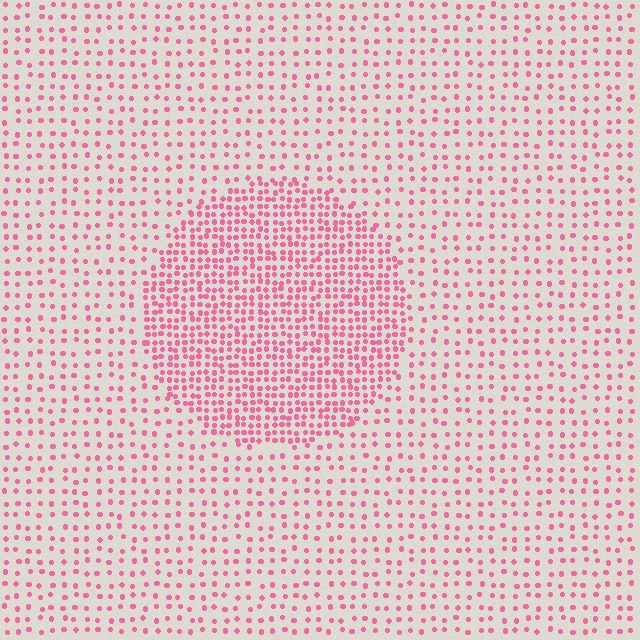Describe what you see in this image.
The image contains small pink elements arranged at two different densities. A circle-shaped region is visible where the elements are more densely packed than the surrounding area.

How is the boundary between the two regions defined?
The boundary is defined by a change in element density (approximately 2.4x ratio). All elements are the same color, size, and shape.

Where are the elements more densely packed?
The elements are more densely packed inside the circle boundary.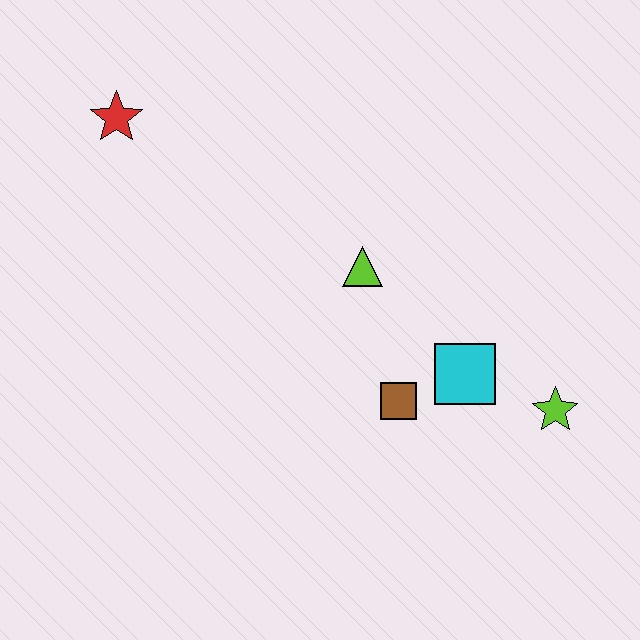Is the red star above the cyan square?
Yes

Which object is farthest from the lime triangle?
The red star is farthest from the lime triangle.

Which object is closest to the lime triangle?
The brown square is closest to the lime triangle.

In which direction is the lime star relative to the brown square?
The lime star is to the right of the brown square.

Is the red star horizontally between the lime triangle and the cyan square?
No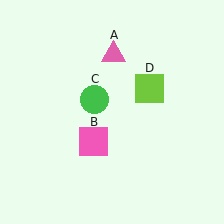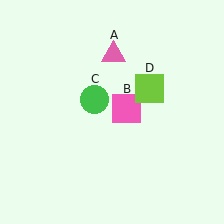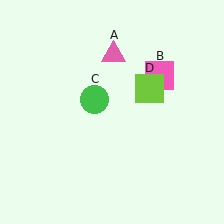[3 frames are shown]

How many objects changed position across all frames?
1 object changed position: pink square (object B).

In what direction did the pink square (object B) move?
The pink square (object B) moved up and to the right.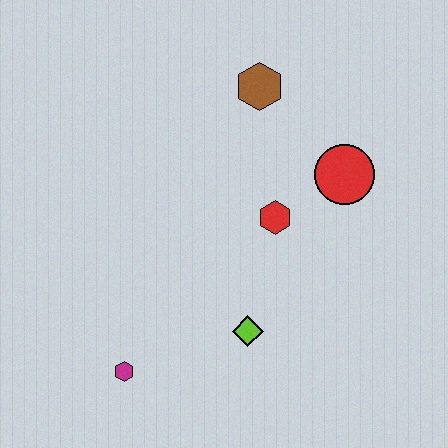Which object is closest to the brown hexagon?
The red circle is closest to the brown hexagon.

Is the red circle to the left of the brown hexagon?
No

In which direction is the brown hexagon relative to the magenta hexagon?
The brown hexagon is above the magenta hexagon.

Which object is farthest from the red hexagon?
The magenta hexagon is farthest from the red hexagon.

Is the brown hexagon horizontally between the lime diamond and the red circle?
Yes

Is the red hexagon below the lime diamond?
No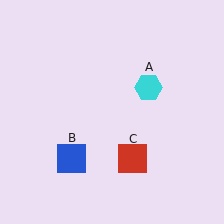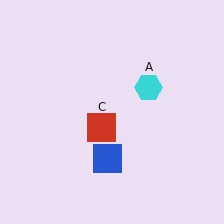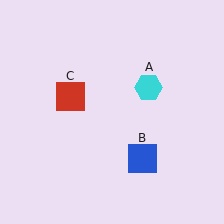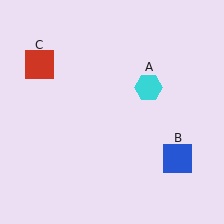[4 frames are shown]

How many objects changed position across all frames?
2 objects changed position: blue square (object B), red square (object C).